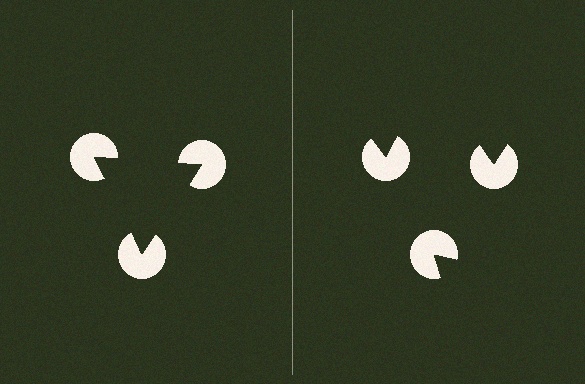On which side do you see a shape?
An illusory triangle appears on the left side. On the right side the wedge cuts are rotated, so no coherent shape forms.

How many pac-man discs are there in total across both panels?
6 — 3 on each side.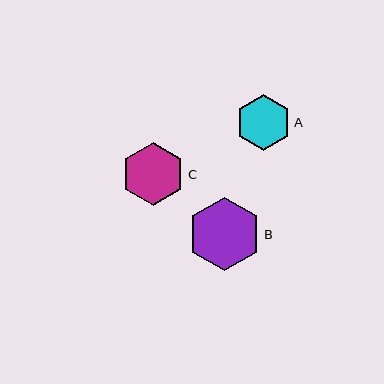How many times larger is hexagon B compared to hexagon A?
Hexagon B is approximately 1.3 times the size of hexagon A.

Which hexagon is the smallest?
Hexagon A is the smallest with a size of approximately 55 pixels.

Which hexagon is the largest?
Hexagon B is the largest with a size of approximately 73 pixels.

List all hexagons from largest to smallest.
From largest to smallest: B, C, A.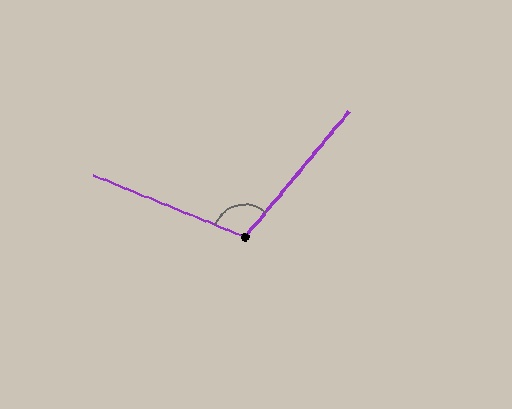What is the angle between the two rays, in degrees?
Approximately 108 degrees.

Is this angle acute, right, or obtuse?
It is obtuse.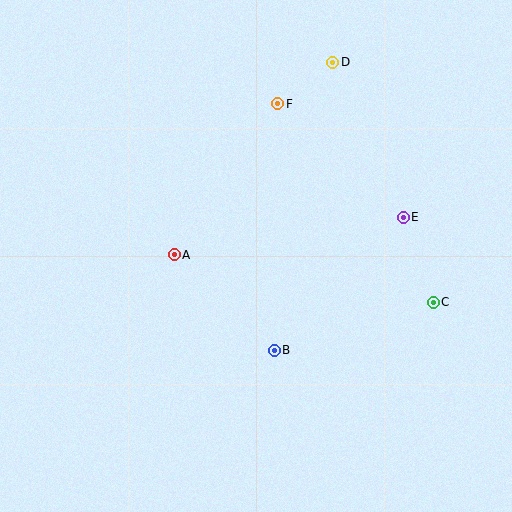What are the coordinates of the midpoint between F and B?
The midpoint between F and B is at (276, 227).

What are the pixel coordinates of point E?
Point E is at (403, 217).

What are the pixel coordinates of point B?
Point B is at (274, 350).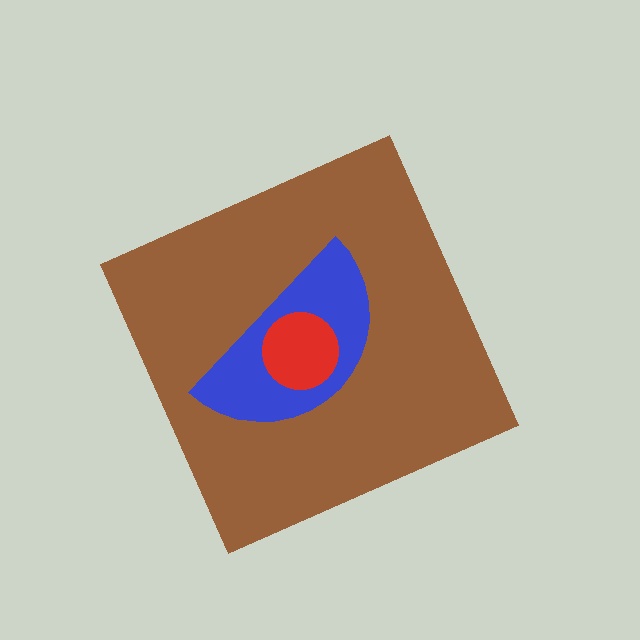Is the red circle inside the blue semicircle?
Yes.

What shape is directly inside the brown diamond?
The blue semicircle.